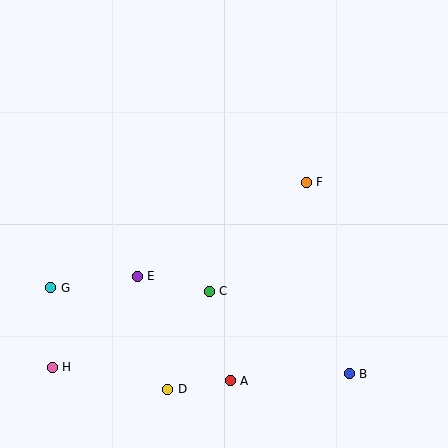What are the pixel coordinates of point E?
Point E is at (137, 276).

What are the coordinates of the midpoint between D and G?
The midpoint between D and G is at (109, 338).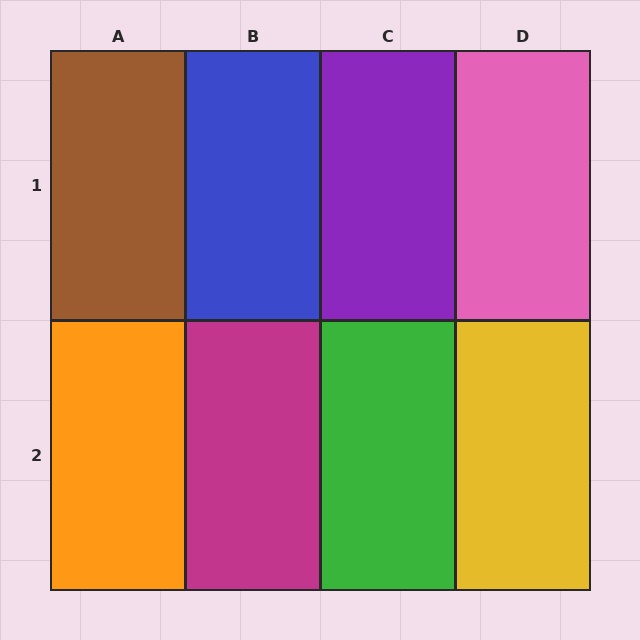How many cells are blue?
1 cell is blue.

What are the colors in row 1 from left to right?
Brown, blue, purple, pink.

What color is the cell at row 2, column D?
Yellow.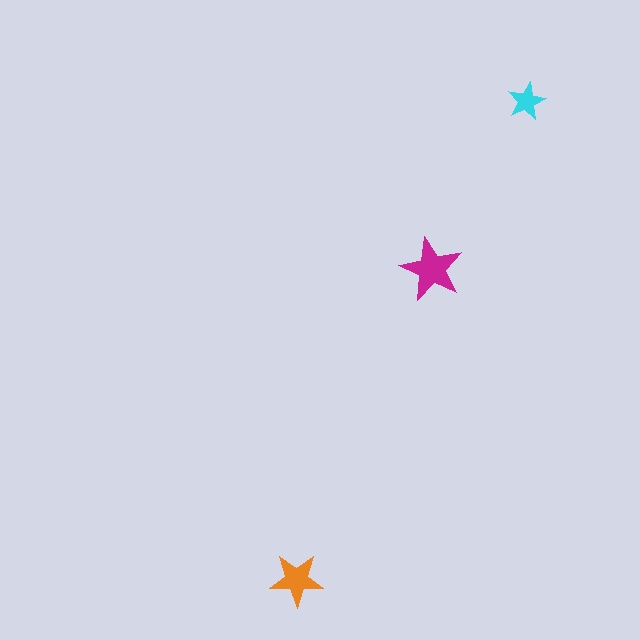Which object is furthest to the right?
The cyan star is rightmost.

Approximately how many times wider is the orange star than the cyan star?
About 1.5 times wider.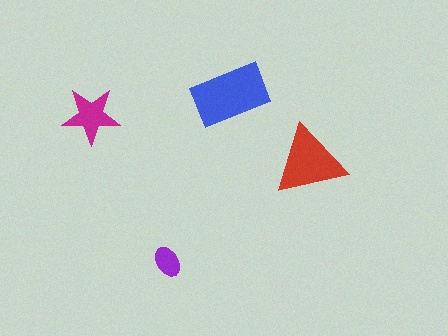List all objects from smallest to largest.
The purple ellipse, the magenta star, the red triangle, the blue rectangle.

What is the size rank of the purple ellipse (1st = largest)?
4th.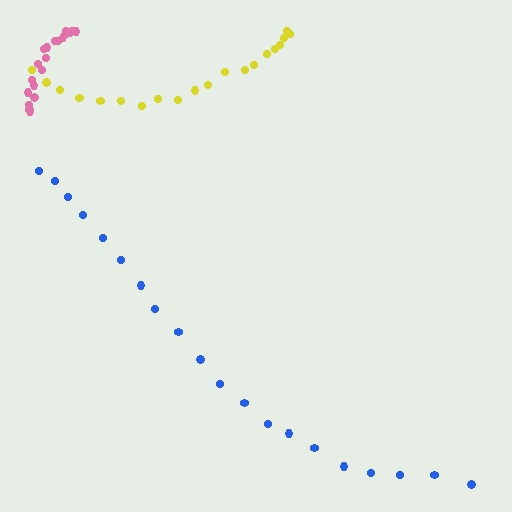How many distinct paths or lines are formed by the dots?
There are 3 distinct paths.